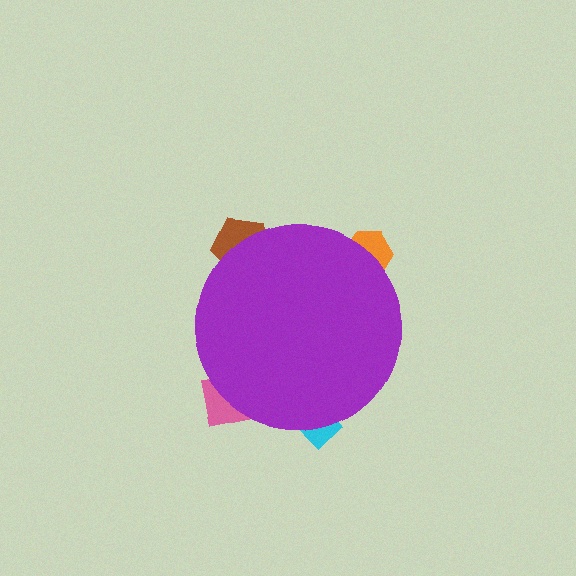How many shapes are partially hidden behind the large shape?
4 shapes are partially hidden.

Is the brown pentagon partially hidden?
Yes, the brown pentagon is partially hidden behind the purple circle.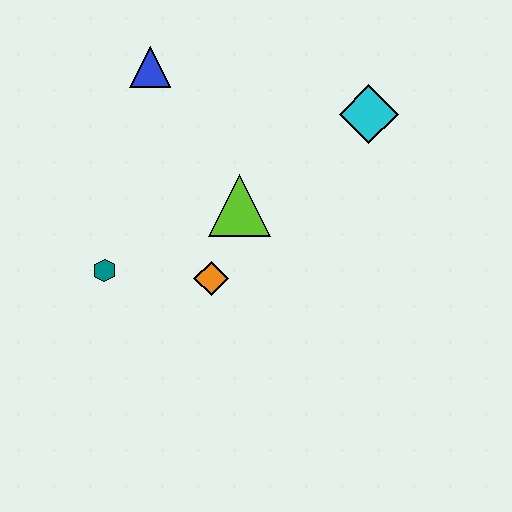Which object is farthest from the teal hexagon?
The cyan diamond is farthest from the teal hexagon.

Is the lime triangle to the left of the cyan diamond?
Yes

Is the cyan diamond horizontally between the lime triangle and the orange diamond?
No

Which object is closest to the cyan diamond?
The lime triangle is closest to the cyan diamond.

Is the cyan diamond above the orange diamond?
Yes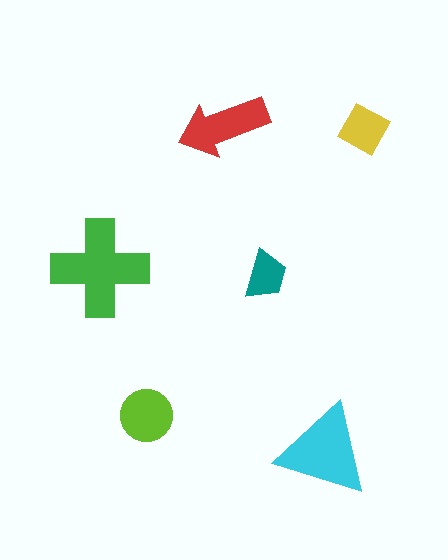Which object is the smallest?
The teal trapezoid.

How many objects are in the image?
There are 6 objects in the image.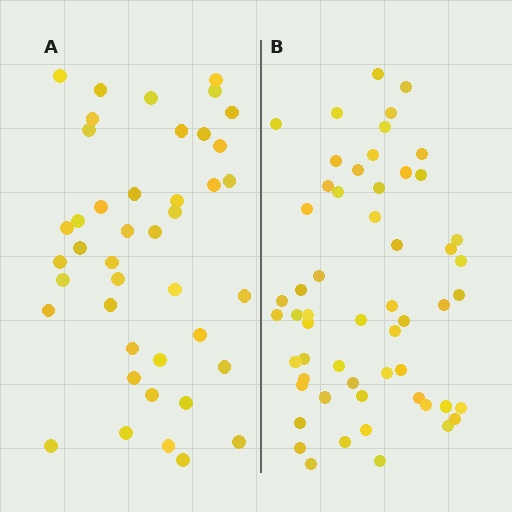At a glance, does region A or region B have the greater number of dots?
Region B (the right region) has more dots.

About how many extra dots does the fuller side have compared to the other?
Region B has approximately 15 more dots than region A.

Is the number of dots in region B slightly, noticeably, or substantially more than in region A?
Region B has noticeably more, but not dramatically so. The ratio is roughly 1.3 to 1.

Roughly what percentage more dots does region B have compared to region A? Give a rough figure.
About 35% more.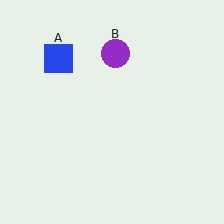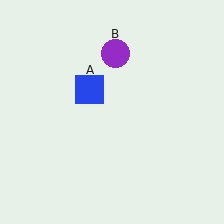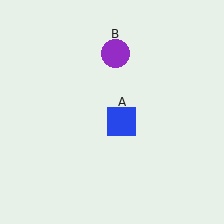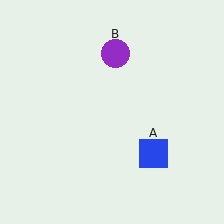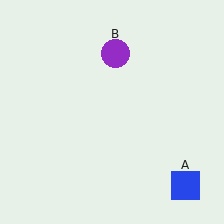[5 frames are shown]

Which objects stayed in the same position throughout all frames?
Purple circle (object B) remained stationary.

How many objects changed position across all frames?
1 object changed position: blue square (object A).